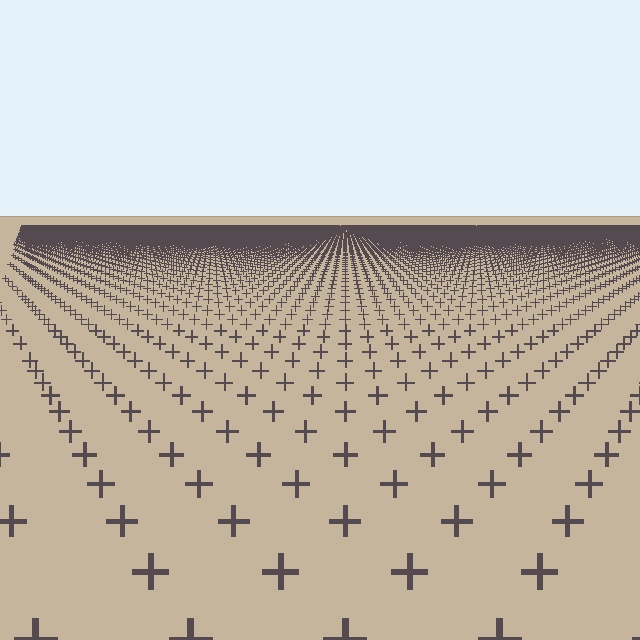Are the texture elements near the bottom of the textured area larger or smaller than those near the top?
Larger. Near the bottom, elements are closer to the viewer and appear at a bigger on-screen size.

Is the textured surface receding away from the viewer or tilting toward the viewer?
The surface is receding away from the viewer. Texture elements get smaller and denser toward the top.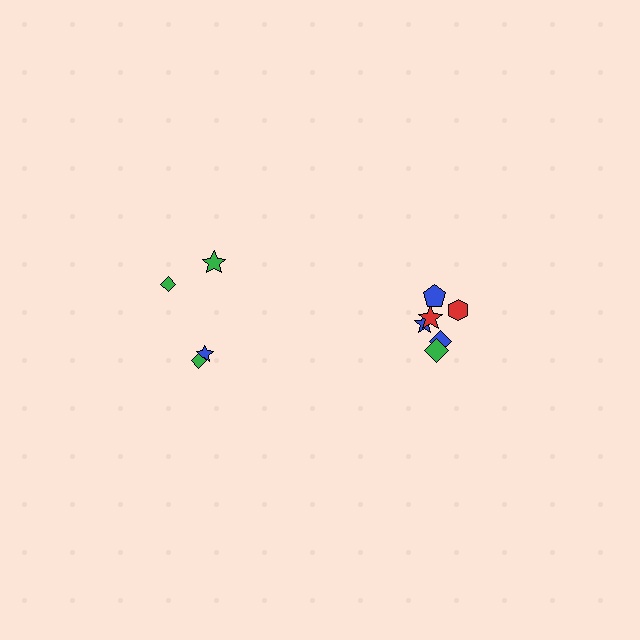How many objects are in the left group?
There are 4 objects.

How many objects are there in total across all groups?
There are 10 objects.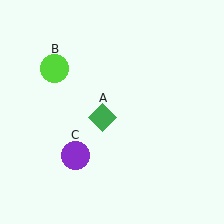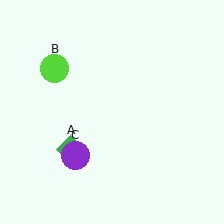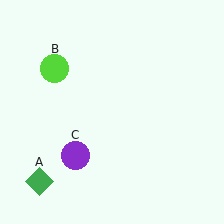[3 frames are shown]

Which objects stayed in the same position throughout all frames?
Lime circle (object B) and purple circle (object C) remained stationary.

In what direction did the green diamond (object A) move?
The green diamond (object A) moved down and to the left.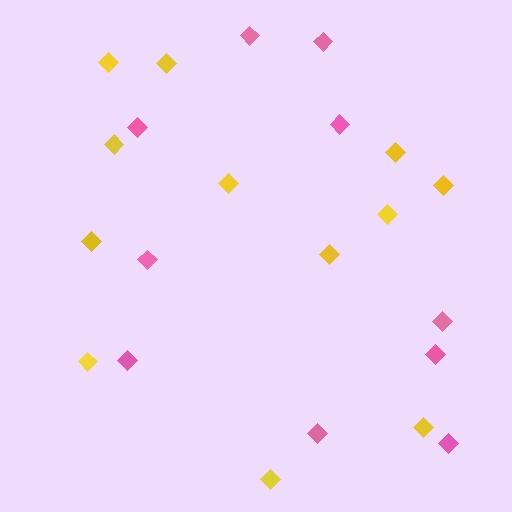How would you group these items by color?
There are 2 groups: one group of yellow diamonds (12) and one group of pink diamonds (10).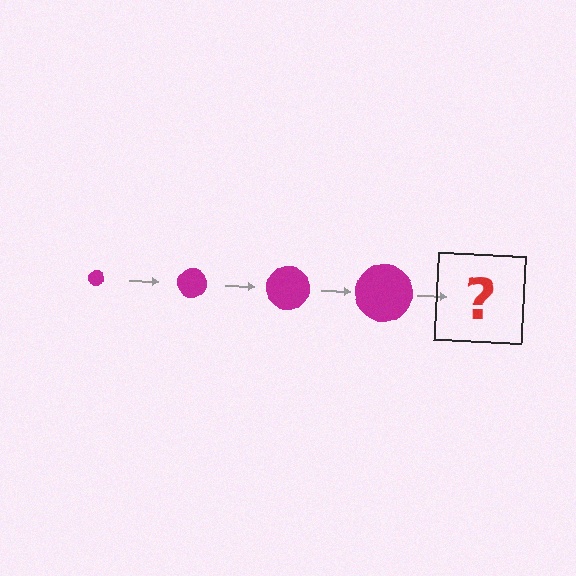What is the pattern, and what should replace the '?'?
The pattern is that the circle gets progressively larger each step. The '?' should be a magenta circle, larger than the previous one.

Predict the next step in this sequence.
The next step is a magenta circle, larger than the previous one.